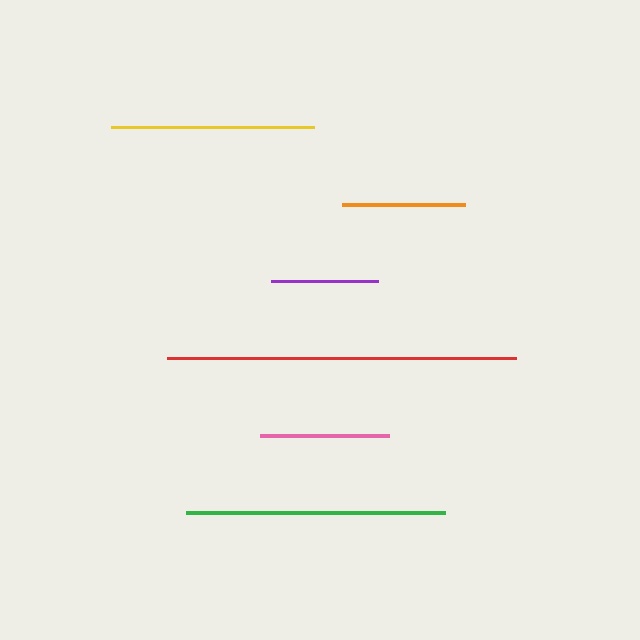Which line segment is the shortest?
The purple line is the shortest at approximately 107 pixels.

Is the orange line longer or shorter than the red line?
The red line is longer than the orange line.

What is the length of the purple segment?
The purple segment is approximately 107 pixels long.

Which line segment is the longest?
The red line is the longest at approximately 349 pixels.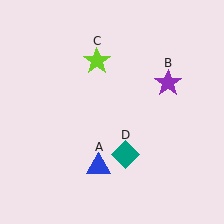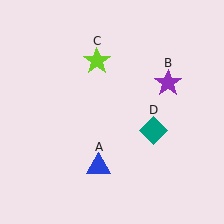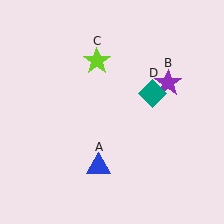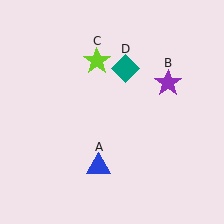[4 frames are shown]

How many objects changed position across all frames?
1 object changed position: teal diamond (object D).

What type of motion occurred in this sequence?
The teal diamond (object D) rotated counterclockwise around the center of the scene.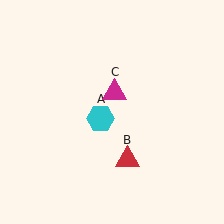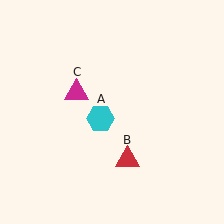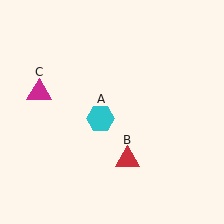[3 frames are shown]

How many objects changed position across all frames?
1 object changed position: magenta triangle (object C).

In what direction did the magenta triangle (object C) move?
The magenta triangle (object C) moved left.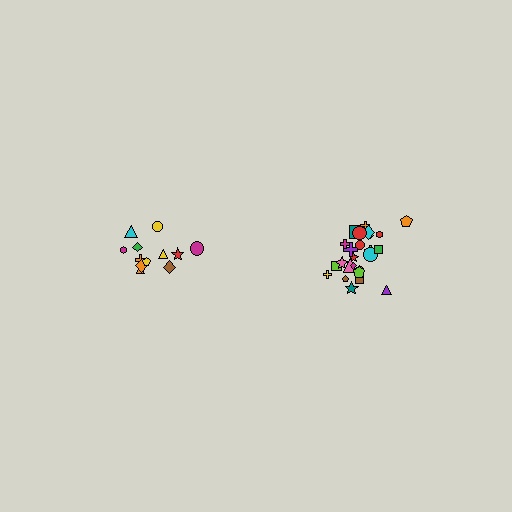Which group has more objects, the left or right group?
The right group.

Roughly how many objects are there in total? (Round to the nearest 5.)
Roughly 35 objects in total.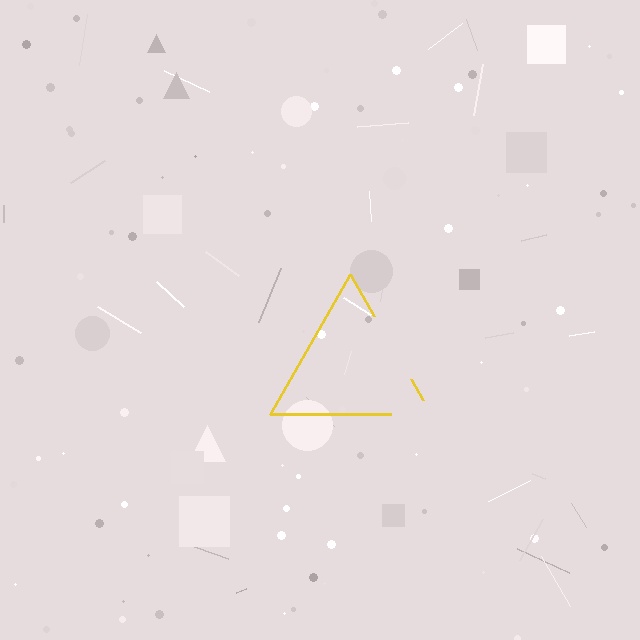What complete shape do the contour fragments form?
The contour fragments form a triangle.